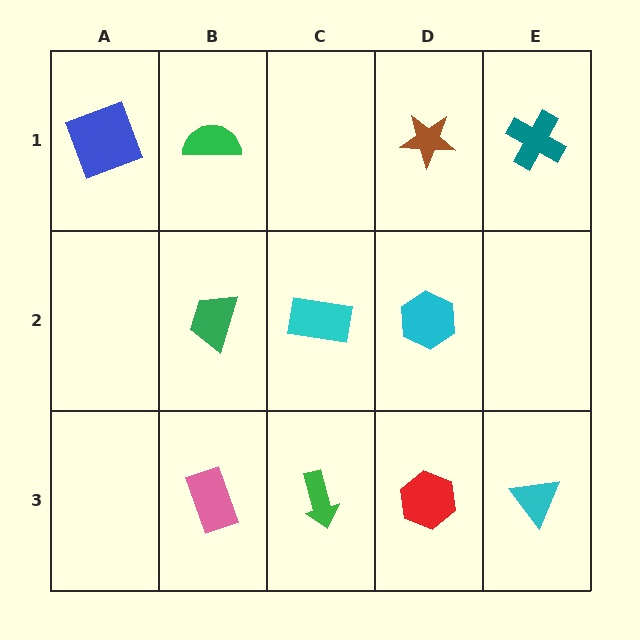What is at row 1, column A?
A blue square.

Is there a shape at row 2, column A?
No, that cell is empty.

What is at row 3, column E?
A cyan triangle.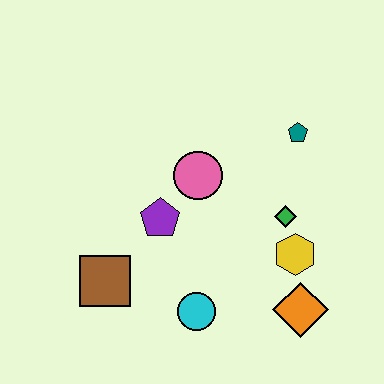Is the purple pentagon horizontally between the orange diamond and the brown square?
Yes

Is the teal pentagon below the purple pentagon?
No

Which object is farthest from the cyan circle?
The teal pentagon is farthest from the cyan circle.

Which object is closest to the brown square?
The purple pentagon is closest to the brown square.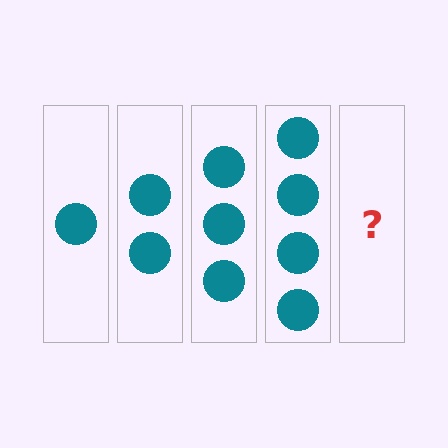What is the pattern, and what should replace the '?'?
The pattern is that each step adds one more circle. The '?' should be 5 circles.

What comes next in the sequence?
The next element should be 5 circles.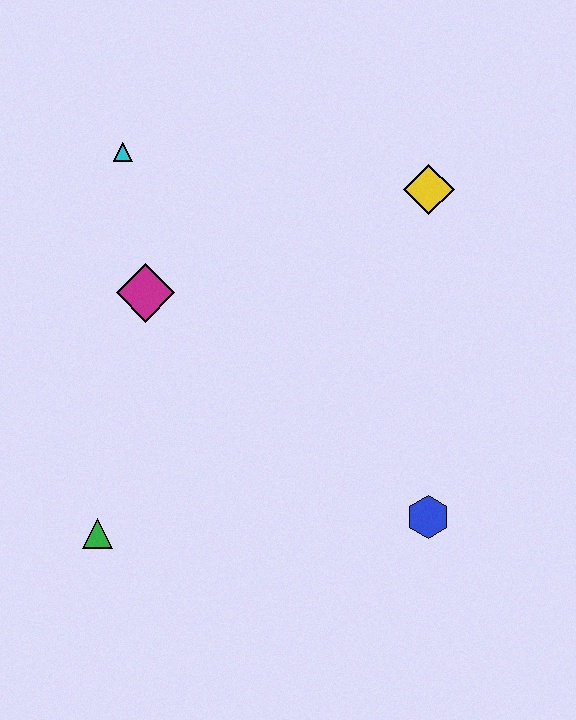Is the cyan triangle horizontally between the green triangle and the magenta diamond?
Yes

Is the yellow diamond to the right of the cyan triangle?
Yes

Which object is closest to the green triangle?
The magenta diamond is closest to the green triangle.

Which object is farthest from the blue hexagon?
The cyan triangle is farthest from the blue hexagon.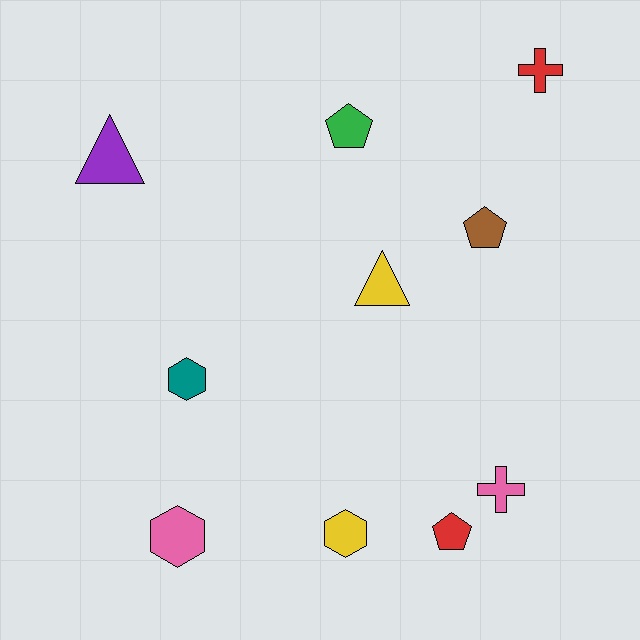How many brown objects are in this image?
There is 1 brown object.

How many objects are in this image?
There are 10 objects.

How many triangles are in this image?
There are 2 triangles.